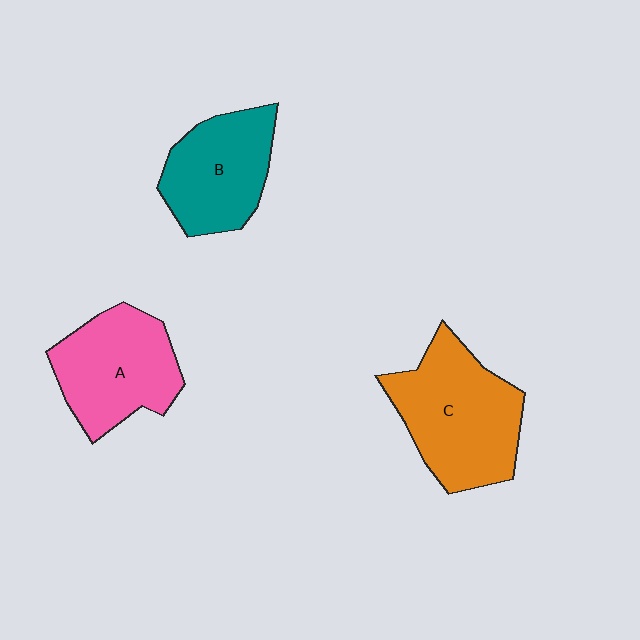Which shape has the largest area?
Shape C (orange).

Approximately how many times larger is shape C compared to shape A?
Approximately 1.2 times.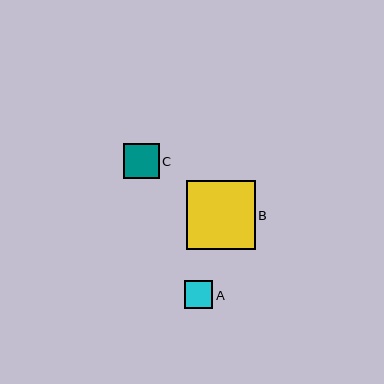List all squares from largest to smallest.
From largest to smallest: B, C, A.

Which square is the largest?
Square B is the largest with a size of approximately 69 pixels.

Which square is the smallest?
Square A is the smallest with a size of approximately 28 pixels.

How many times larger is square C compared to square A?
Square C is approximately 1.3 times the size of square A.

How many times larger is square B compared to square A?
Square B is approximately 2.4 times the size of square A.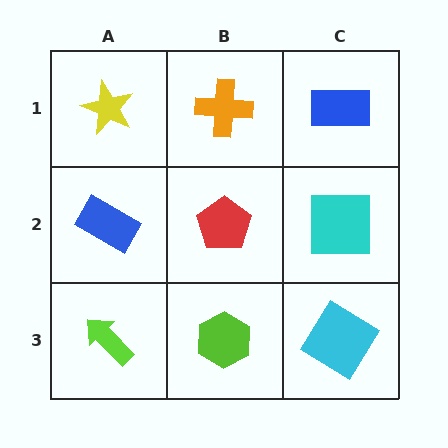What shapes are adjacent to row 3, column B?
A red pentagon (row 2, column B), a lime arrow (row 3, column A), a cyan diamond (row 3, column C).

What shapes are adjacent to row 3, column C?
A cyan square (row 2, column C), a lime hexagon (row 3, column B).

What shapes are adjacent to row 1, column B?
A red pentagon (row 2, column B), a yellow star (row 1, column A), a blue rectangle (row 1, column C).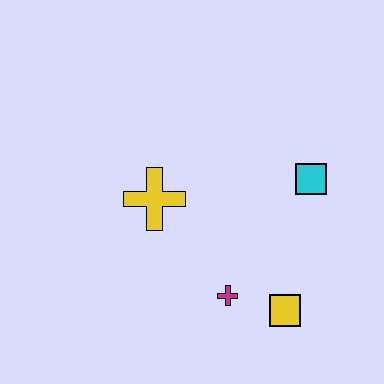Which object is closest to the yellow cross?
The magenta cross is closest to the yellow cross.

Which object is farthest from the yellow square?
The yellow cross is farthest from the yellow square.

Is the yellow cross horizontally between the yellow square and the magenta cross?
No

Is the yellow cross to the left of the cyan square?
Yes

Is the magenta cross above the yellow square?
Yes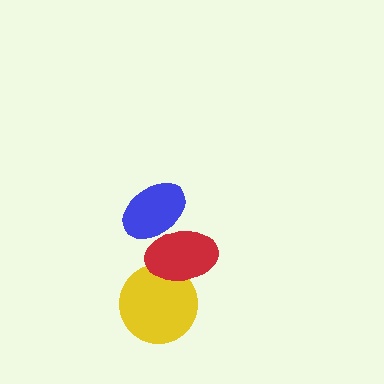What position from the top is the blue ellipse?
The blue ellipse is 1st from the top.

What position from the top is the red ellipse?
The red ellipse is 2nd from the top.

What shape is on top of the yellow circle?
The red ellipse is on top of the yellow circle.